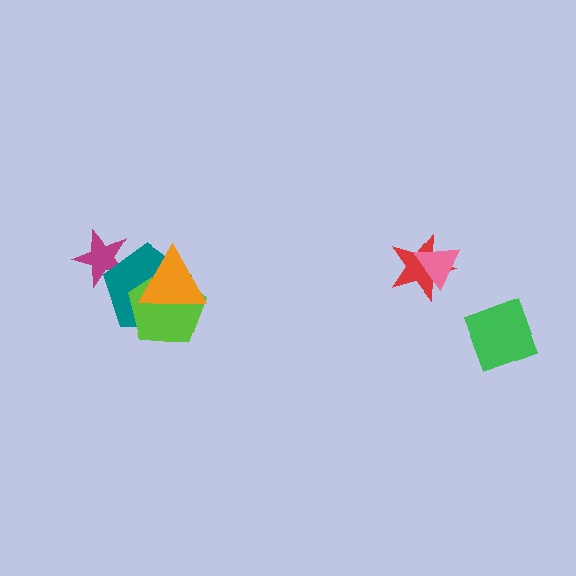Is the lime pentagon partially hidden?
Yes, it is partially covered by another shape.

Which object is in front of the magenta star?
The teal pentagon is in front of the magenta star.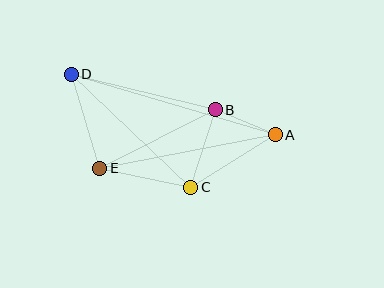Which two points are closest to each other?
Points A and B are closest to each other.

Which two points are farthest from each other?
Points A and D are farthest from each other.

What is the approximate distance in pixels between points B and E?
The distance between B and E is approximately 130 pixels.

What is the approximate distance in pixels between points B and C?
The distance between B and C is approximately 81 pixels.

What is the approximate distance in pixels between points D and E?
The distance between D and E is approximately 98 pixels.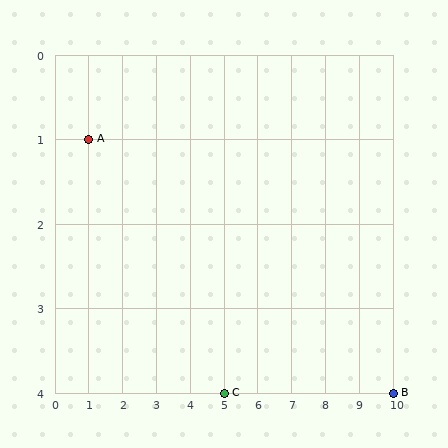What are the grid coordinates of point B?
Point B is at grid coordinates (10, 4).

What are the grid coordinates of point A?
Point A is at grid coordinates (1, 1).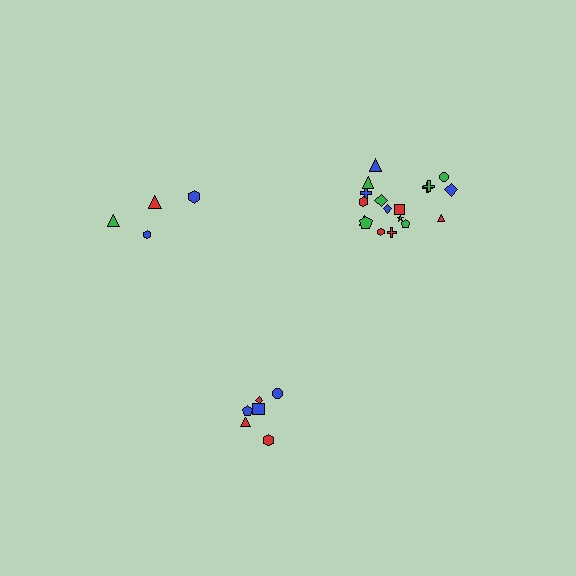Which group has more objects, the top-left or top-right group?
The top-right group.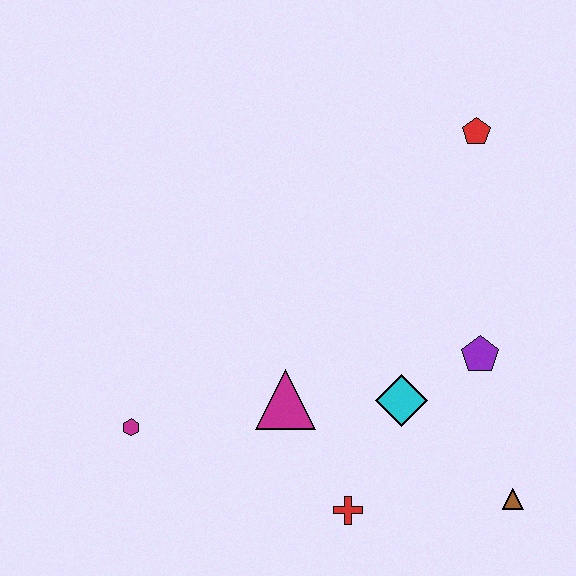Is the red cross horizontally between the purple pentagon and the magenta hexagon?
Yes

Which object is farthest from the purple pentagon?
The magenta hexagon is farthest from the purple pentagon.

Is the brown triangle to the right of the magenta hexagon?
Yes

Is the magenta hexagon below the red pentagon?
Yes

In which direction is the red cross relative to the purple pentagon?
The red cross is below the purple pentagon.